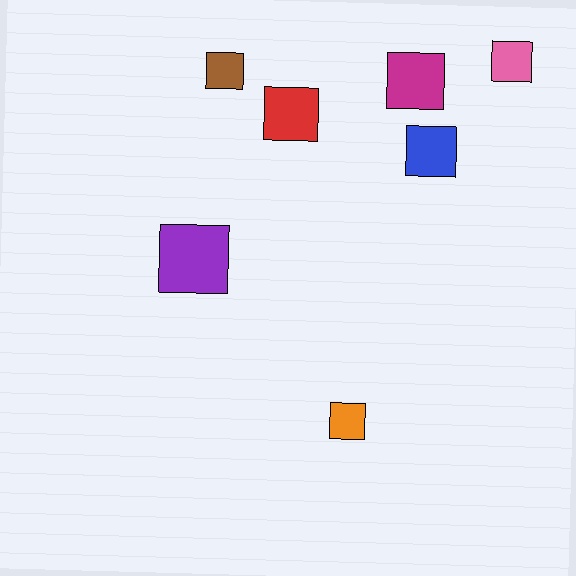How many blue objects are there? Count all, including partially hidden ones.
There is 1 blue object.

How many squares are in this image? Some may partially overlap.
There are 7 squares.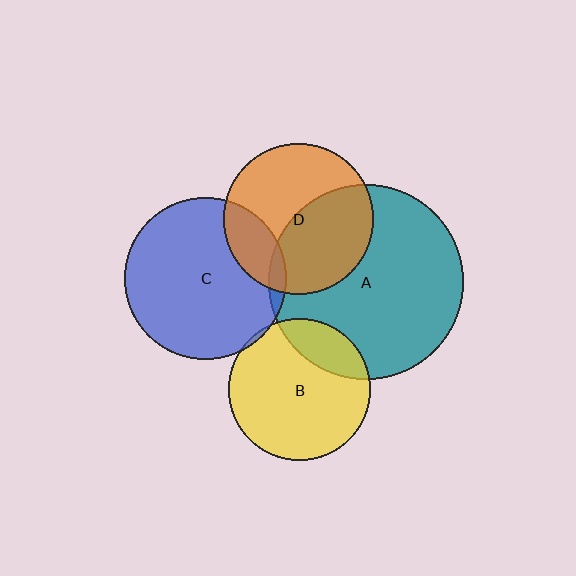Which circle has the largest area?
Circle A (teal).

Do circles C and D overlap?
Yes.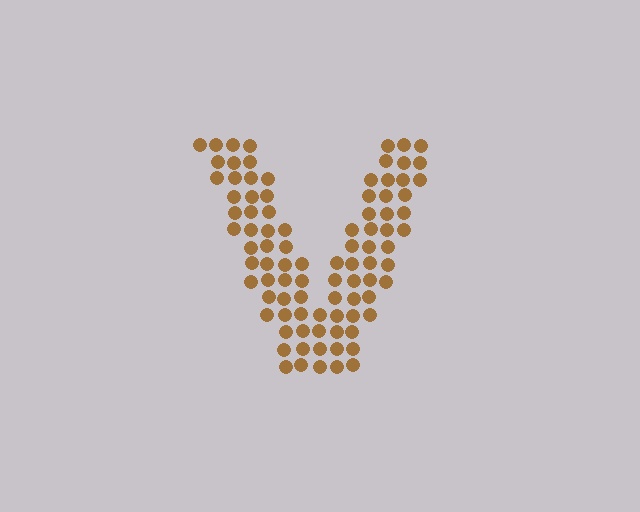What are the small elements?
The small elements are circles.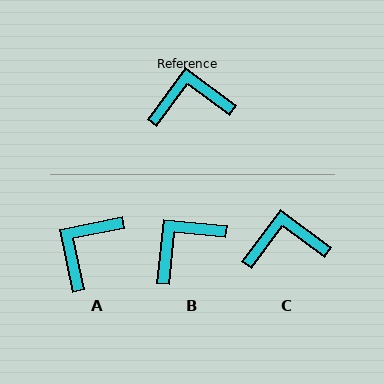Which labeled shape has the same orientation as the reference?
C.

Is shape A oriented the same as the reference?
No, it is off by about 48 degrees.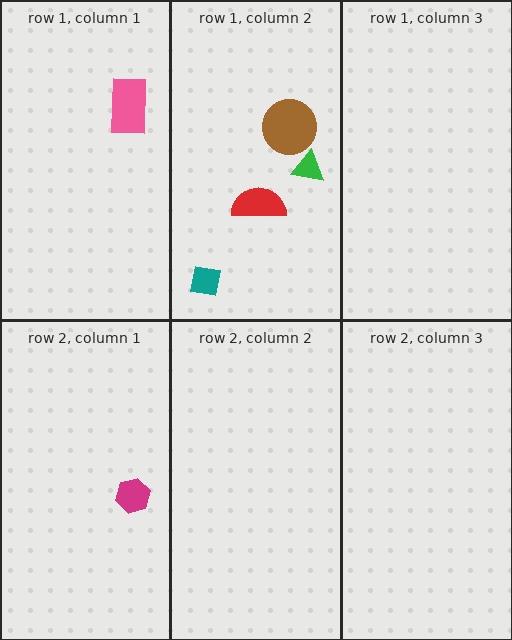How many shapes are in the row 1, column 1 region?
1.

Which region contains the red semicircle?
The row 1, column 2 region.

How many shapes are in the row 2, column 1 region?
1.